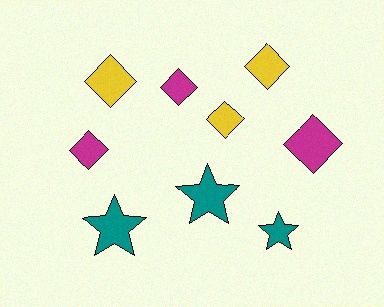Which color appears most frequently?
Yellow, with 3 objects.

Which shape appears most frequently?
Diamond, with 6 objects.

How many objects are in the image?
There are 9 objects.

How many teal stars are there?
There are 3 teal stars.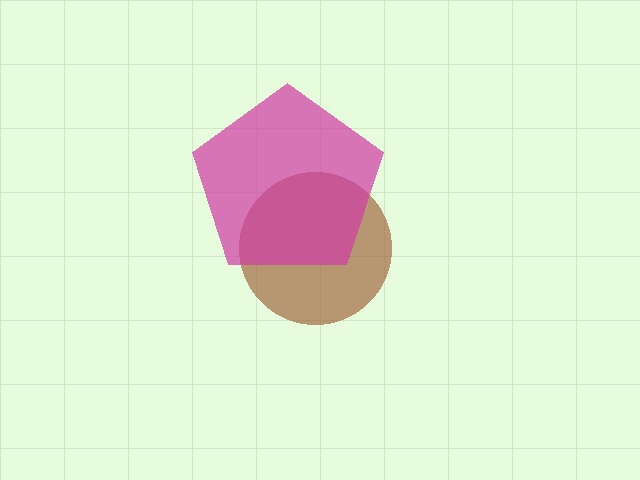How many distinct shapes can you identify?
There are 2 distinct shapes: a brown circle, a magenta pentagon.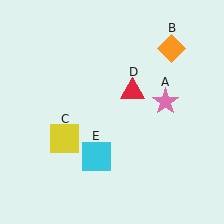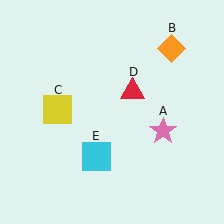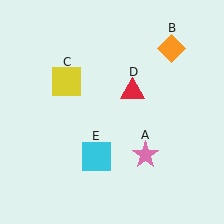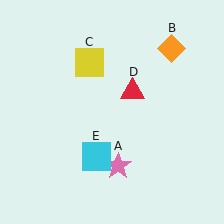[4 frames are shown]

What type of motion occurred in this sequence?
The pink star (object A), yellow square (object C) rotated clockwise around the center of the scene.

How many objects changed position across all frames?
2 objects changed position: pink star (object A), yellow square (object C).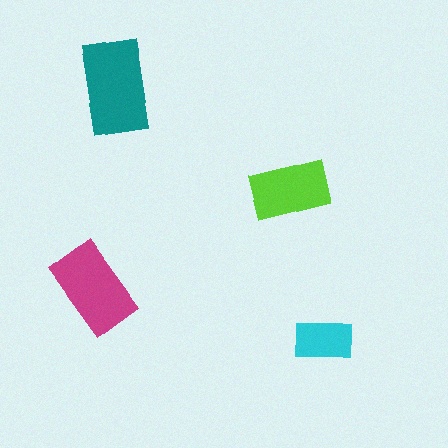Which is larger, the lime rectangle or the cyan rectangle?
The lime one.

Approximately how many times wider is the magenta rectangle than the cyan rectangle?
About 1.5 times wider.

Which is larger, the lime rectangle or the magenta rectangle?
The magenta one.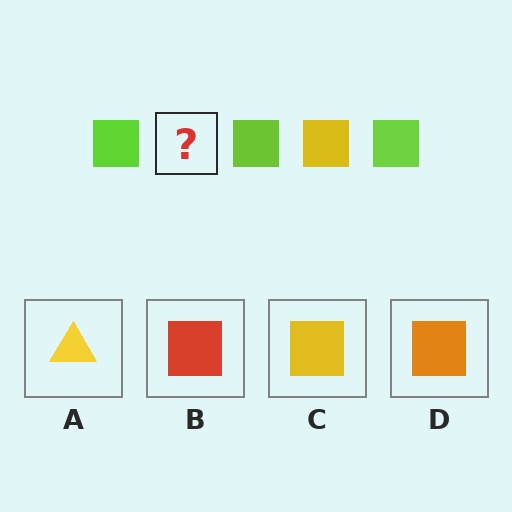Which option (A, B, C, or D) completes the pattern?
C.